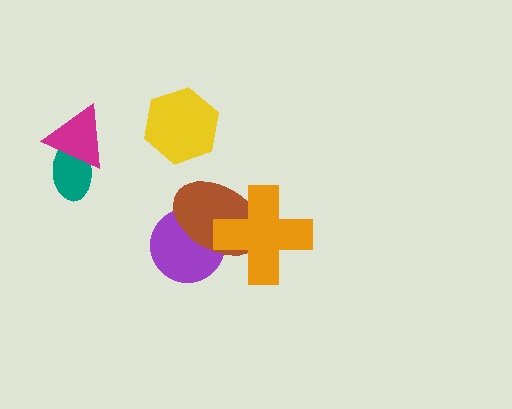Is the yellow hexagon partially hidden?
No, no other shape covers it.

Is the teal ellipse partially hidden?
Yes, it is partially covered by another shape.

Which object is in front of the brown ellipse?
The orange cross is in front of the brown ellipse.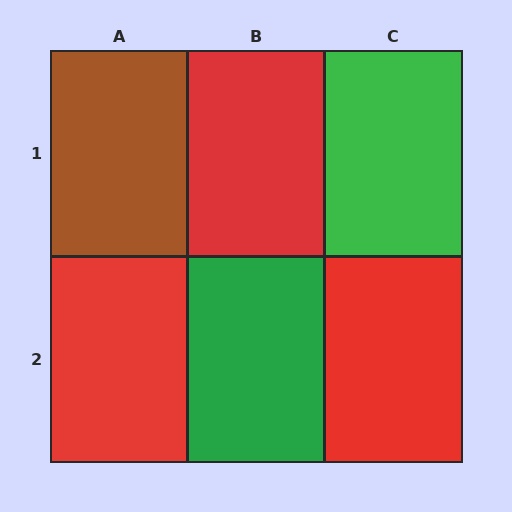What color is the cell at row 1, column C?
Green.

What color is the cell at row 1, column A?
Brown.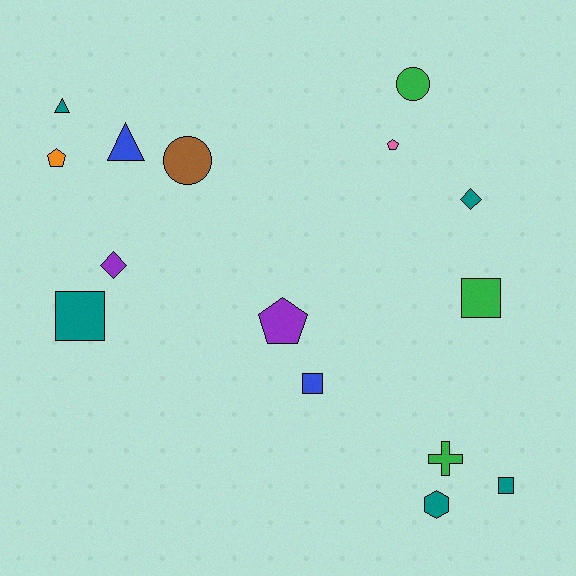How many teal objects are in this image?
There are 5 teal objects.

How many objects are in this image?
There are 15 objects.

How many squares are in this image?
There are 4 squares.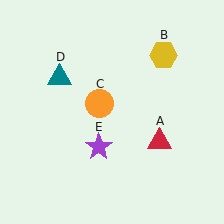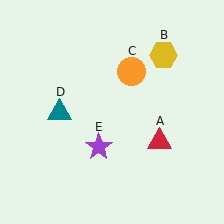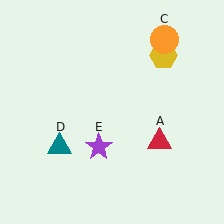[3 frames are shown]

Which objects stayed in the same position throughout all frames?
Red triangle (object A) and yellow hexagon (object B) and purple star (object E) remained stationary.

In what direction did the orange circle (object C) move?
The orange circle (object C) moved up and to the right.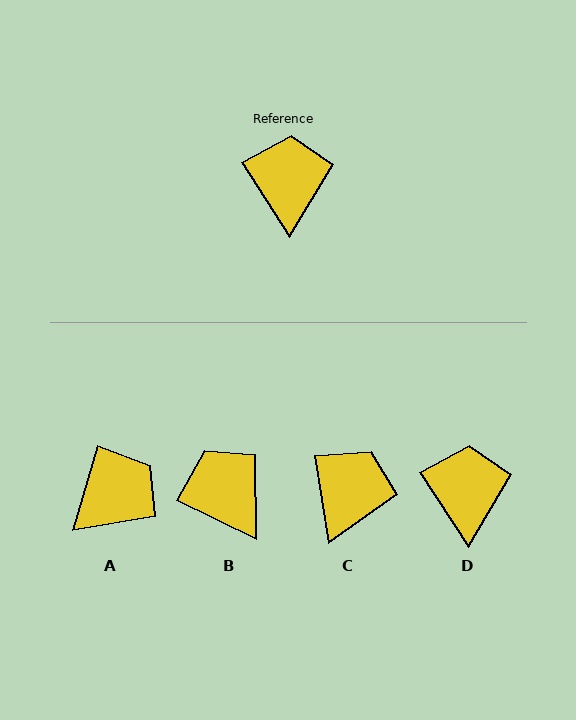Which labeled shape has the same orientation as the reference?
D.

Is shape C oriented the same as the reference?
No, it is off by about 24 degrees.